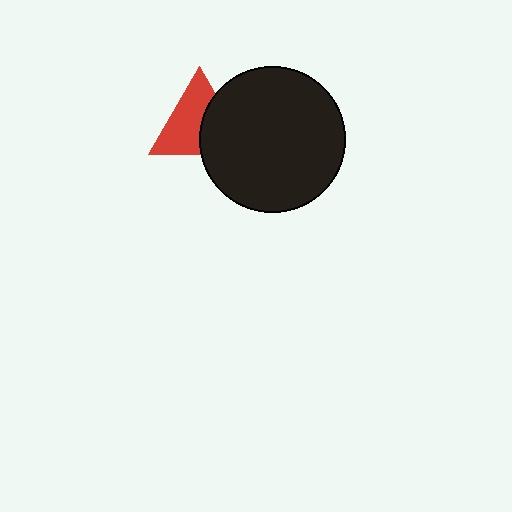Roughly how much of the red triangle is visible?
About half of it is visible (roughly 60%).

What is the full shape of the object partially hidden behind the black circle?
The partially hidden object is a red triangle.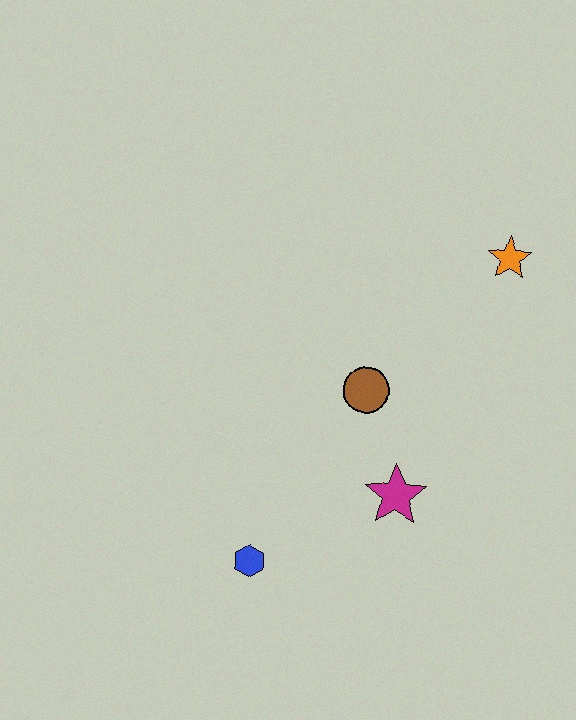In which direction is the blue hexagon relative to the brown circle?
The blue hexagon is below the brown circle.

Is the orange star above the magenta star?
Yes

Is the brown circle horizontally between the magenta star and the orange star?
No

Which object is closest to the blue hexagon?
The magenta star is closest to the blue hexagon.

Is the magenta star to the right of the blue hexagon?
Yes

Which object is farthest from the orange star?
The blue hexagon is farthest from the orange star.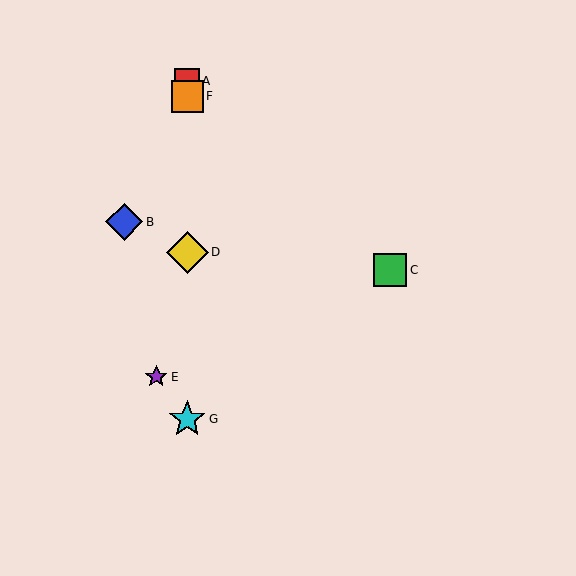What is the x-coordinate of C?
Object C is at x≈390.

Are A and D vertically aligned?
Yes, both are at x≈187.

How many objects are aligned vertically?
4 objects (A, D, F, G) are aligned vertically.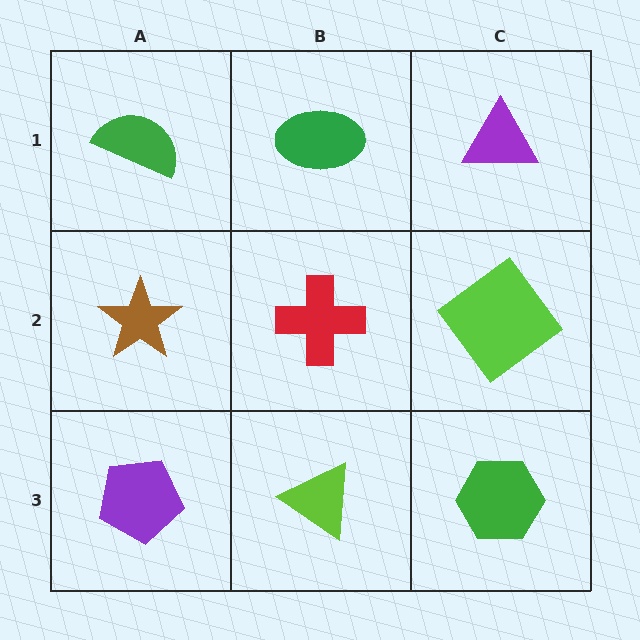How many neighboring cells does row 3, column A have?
2.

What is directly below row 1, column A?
A brown star.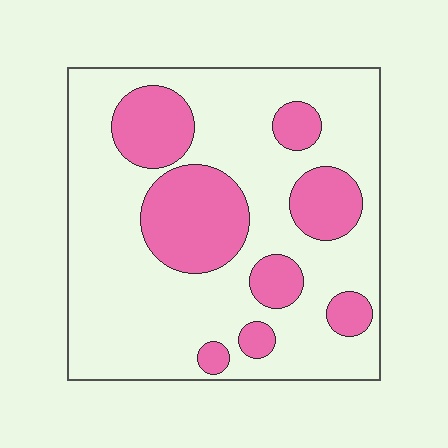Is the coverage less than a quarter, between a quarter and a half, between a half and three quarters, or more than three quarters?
Between a quarter and a half.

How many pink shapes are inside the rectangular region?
8.